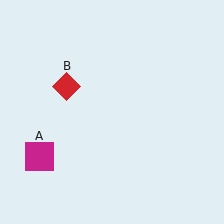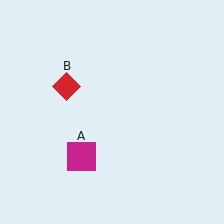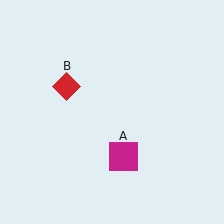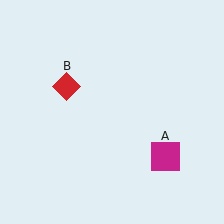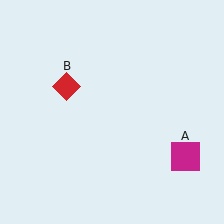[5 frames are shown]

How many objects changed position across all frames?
1 object changed position: magenta square (object A).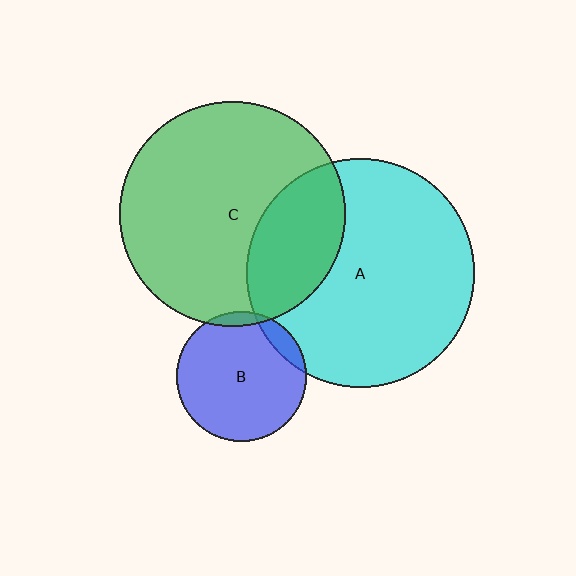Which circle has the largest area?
Circle A (cyan).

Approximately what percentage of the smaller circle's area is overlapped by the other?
Approximately 5%.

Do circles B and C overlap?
Yes.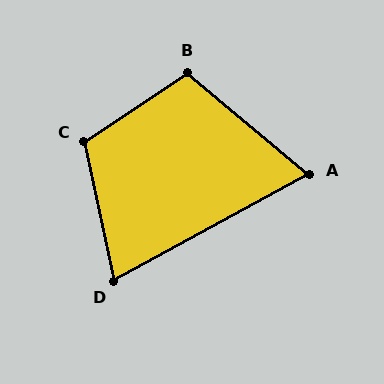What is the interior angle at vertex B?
Approximately 107 degrees (obtuse).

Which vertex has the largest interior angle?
C, at approximately 112 degrees.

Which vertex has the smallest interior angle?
A, at approximately 68 degrees.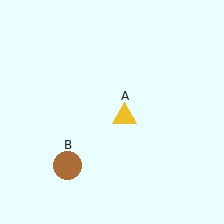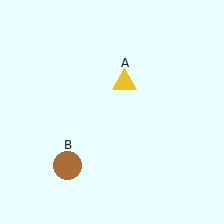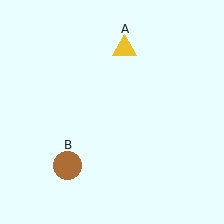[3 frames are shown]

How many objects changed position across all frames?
1 object changed position: yellow triangle (object A).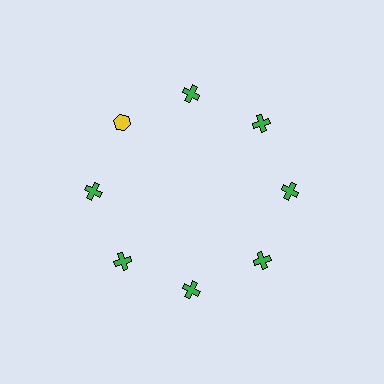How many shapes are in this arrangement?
There are 8 shapes arranged in a ring pattern.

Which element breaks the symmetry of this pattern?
The yellow hexagon at roughly the 10 o'clock position breaks the symmetry. All other shapes are green crosses.